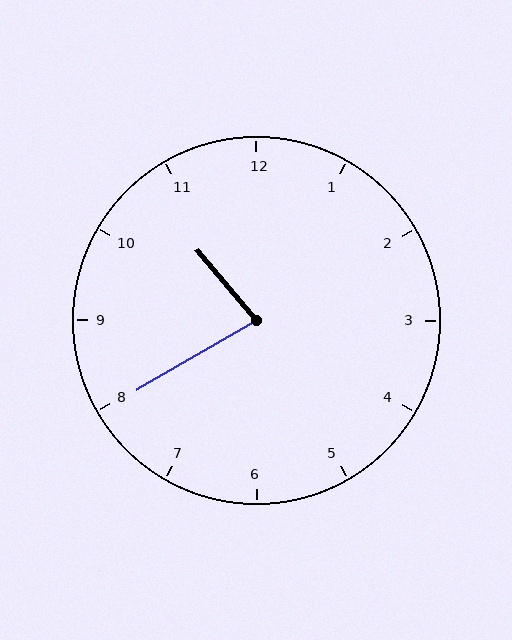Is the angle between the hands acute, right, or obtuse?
It is acute.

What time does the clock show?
10:40.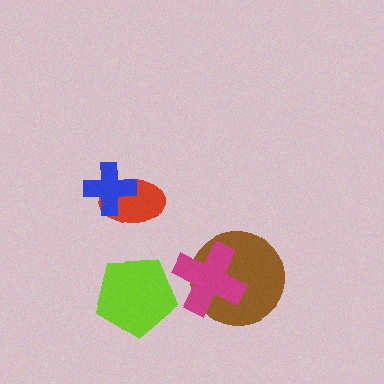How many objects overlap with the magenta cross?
1 object overlaps with the magenta cross.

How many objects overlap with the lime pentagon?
0 objects overlap with the lime pentagon.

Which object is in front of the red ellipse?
The blue cross is in front of the red ellipse.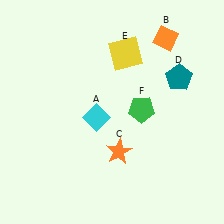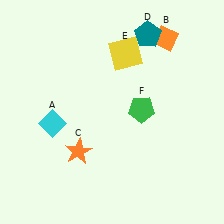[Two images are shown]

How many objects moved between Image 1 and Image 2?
3 objects moved between the two images.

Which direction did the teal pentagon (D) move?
The teal pentagon (D) moved up.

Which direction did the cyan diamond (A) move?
The cyan diamond (A) moved left.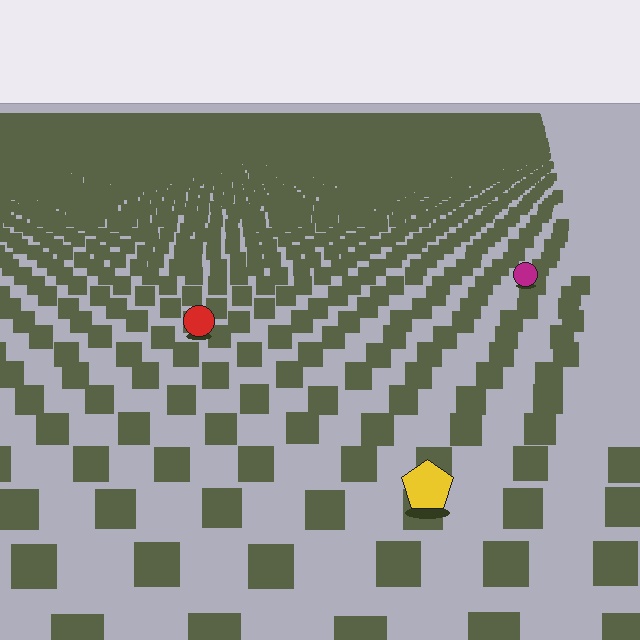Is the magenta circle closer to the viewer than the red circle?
No. The red circle is closer — you can tell from the texture gradient: the ground texture is coarser near it.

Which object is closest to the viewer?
The yellow pentagon is closest. The texture marks near it are larger and more spread out.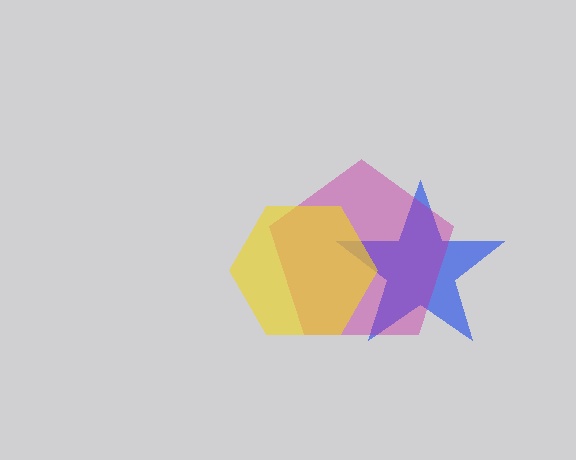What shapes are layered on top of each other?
The layered shapes are: a blue star, a magenta pentagon, a yellow hexagon.